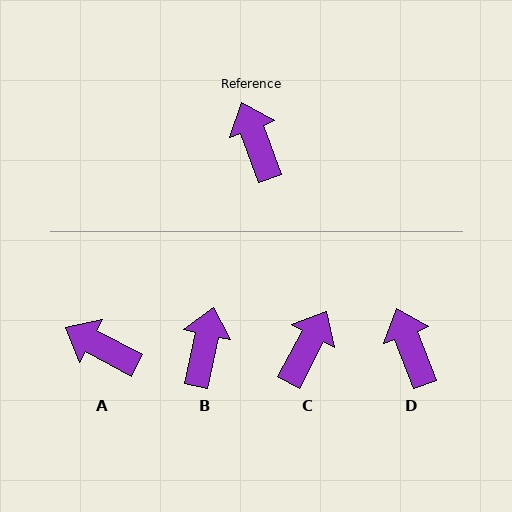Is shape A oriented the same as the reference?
No, it is off by about 42 degrees.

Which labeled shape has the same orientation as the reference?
D.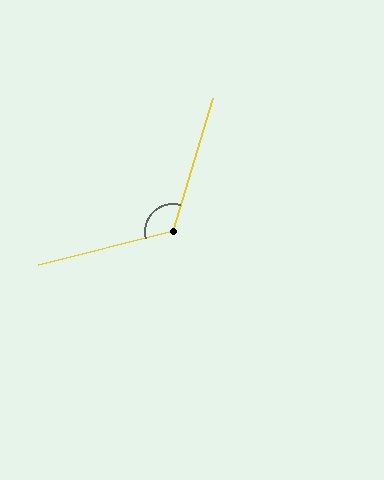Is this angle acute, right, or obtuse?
It is obtuse.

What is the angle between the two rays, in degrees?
Approximately 121 degrees.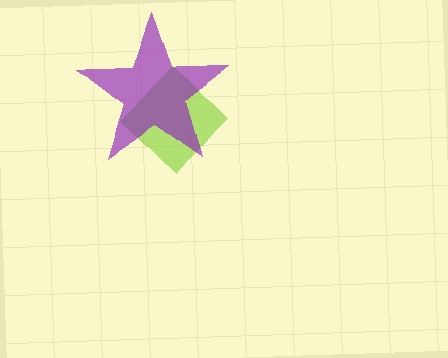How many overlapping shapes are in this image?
There are 2 overlapping shapes in the image.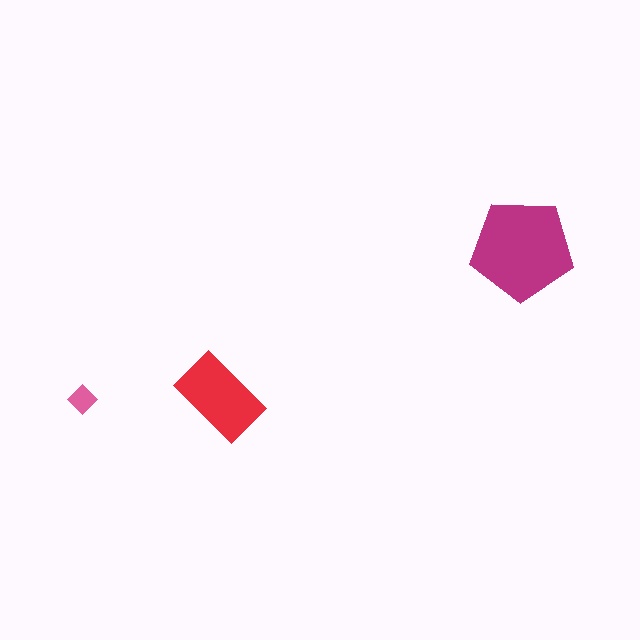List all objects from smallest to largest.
The pink diamond, the red rectangle, the magenta pentagon.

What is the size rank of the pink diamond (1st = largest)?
3rd.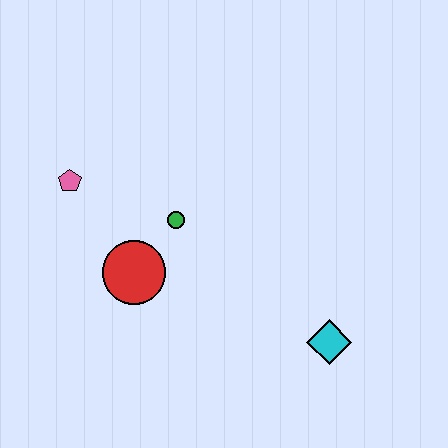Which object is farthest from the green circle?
The cyan diamond is farthest from the green circle.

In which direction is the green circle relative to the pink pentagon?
The green circle is to the right of the pink pentagon.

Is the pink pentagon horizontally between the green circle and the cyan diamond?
No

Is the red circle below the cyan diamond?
No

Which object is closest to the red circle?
The green circle is closest to the red circle.